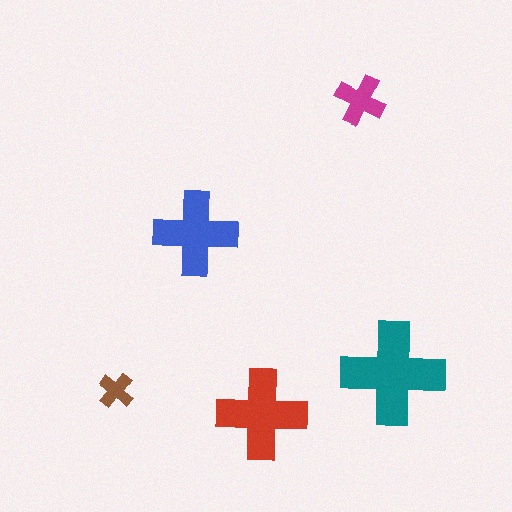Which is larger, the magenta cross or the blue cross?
The blue one.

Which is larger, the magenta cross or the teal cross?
The teal one.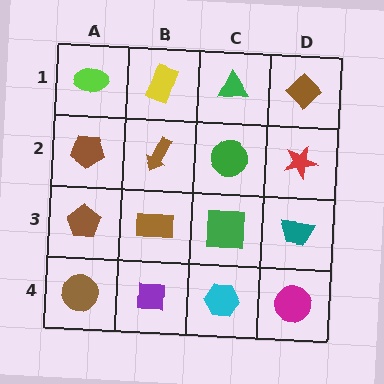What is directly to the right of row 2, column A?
A brown arrow.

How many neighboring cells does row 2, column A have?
3.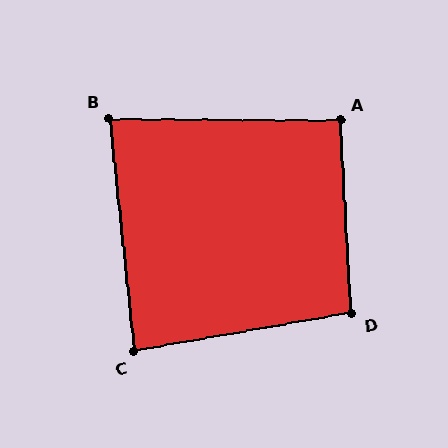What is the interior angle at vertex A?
Approximately 94 degrees (approximately right).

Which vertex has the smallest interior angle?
B, at approximately 83 degrees.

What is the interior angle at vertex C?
Approximately 86 degrees (approximately right).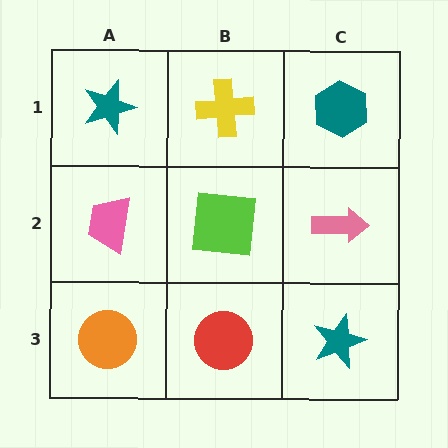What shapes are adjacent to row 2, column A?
A teal star (row 1, column A), an orange circle (row 3, column A), a lime square (row 2, column B).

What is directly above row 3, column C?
A pink arrow.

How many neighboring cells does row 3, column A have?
2.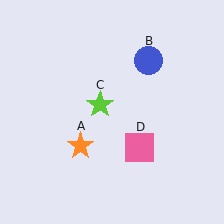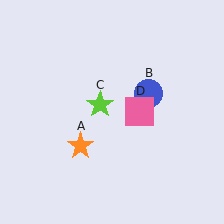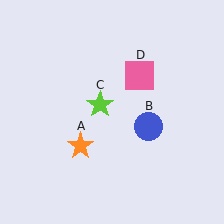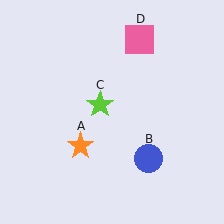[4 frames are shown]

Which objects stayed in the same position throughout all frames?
Orange star (object A) and lime star (object C) remained stationary.